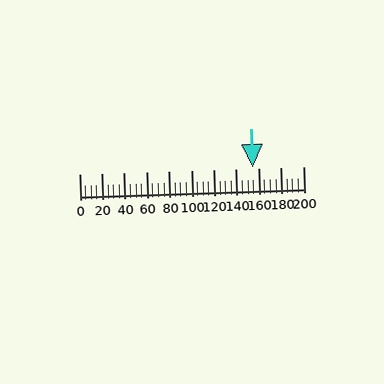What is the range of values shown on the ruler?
The ruler shows values from 0 to 200.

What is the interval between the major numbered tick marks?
The major tick marks are spaced 20 units apart.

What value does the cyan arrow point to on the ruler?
The cyan arrow points to approximately 155.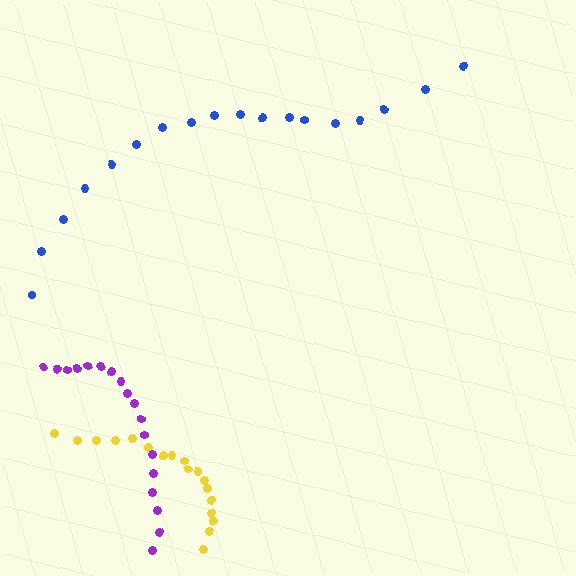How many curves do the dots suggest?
There are 3 distinct paths.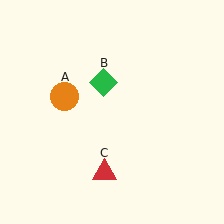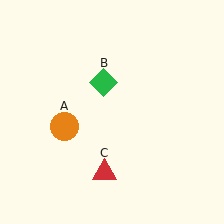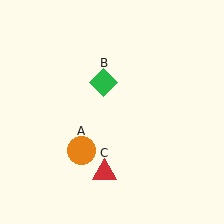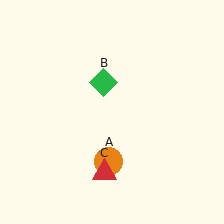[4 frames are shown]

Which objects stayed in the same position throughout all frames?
Green diamond (object B) and red triangle (object C) remained stationary.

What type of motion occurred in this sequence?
The orange circle (object A) rotated counterclockwise around the center of the scene.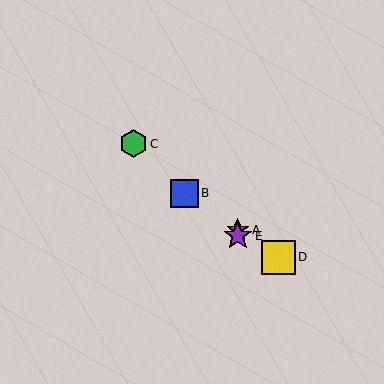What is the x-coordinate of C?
Object C is at x≈133.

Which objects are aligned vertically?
Objects A, E are aligned vertically.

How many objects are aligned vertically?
2 objects (A, E) are aligned vertically.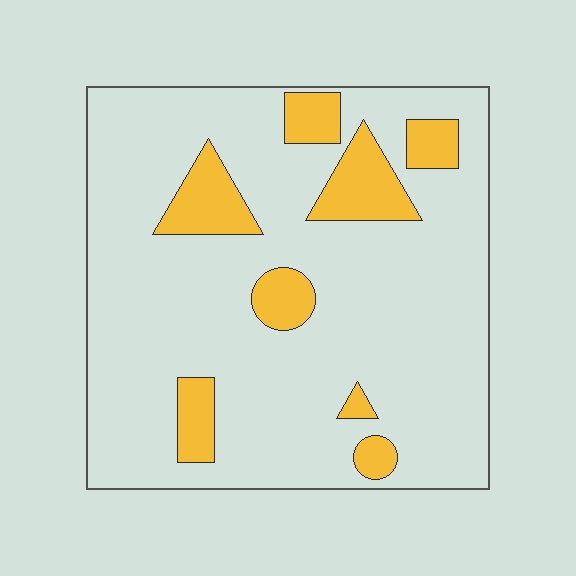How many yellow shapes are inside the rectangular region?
8.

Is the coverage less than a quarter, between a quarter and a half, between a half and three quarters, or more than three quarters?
Less than a quarter.